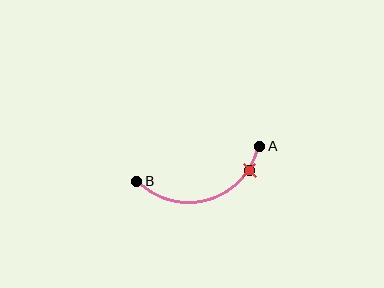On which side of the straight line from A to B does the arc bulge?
The arc bulges below the straight line connecting A and B.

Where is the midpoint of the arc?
The arc midpoint is the point on the curve farthest from the straight line joining A and B. It sits below that line.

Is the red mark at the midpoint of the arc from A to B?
No. The red mark lies on the arc but is closer to endpoint A. The arc midpoint would be at the point on the curve equidistant along the arc from both A and B.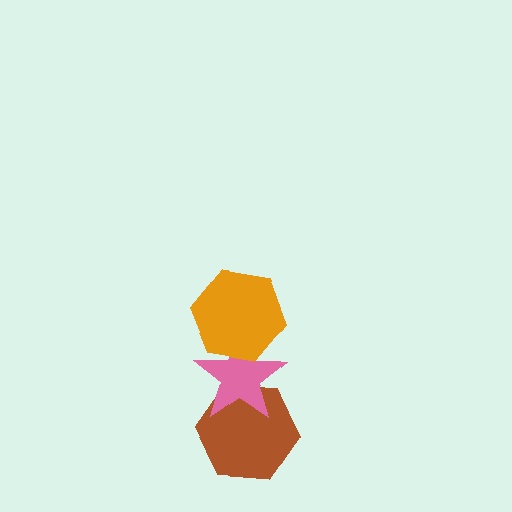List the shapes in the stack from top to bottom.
From top to bottom: the orange hexagon, the pink star, the brown hexagon.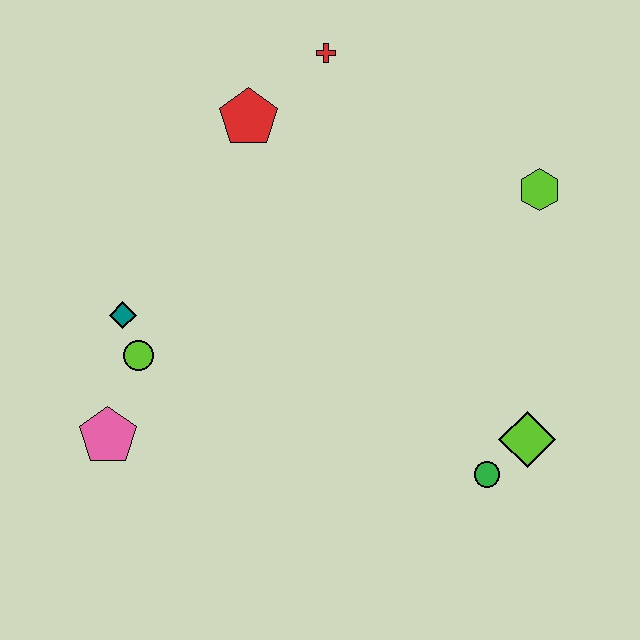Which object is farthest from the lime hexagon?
The pink pentagon is farthest from the lime hexagon.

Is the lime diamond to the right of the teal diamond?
Yes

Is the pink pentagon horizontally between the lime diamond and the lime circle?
No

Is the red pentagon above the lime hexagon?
Yes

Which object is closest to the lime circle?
The teal diamond is closest to the lime circle.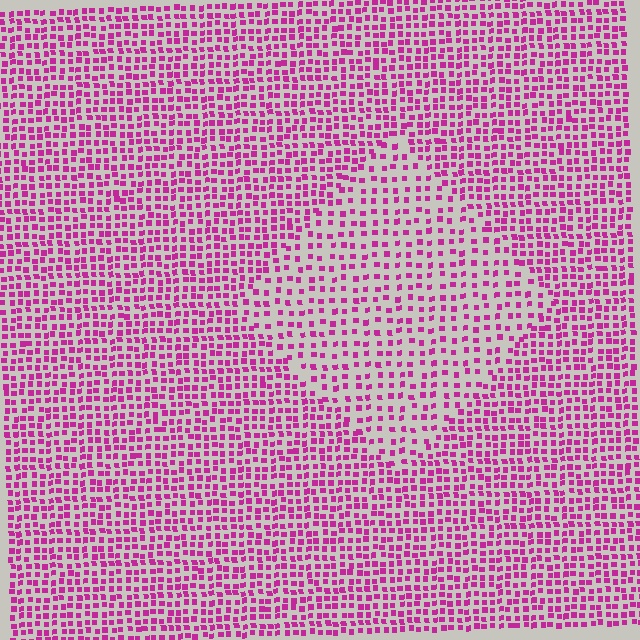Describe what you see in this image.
The image contains small magenta elements arranged at two different densities. A diamond-shaped region is visible where the elements are less densely packed than the surrounding area.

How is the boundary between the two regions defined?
The boundary is defined by a change in element density (approximately 1.8x ratio). All elements are the same color, size, and shape.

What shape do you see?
I see a diamond.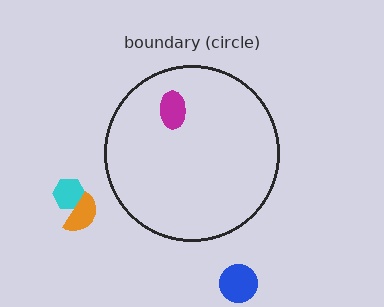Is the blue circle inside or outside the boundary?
Outside.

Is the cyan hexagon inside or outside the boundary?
Outside.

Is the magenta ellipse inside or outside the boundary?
Inside.